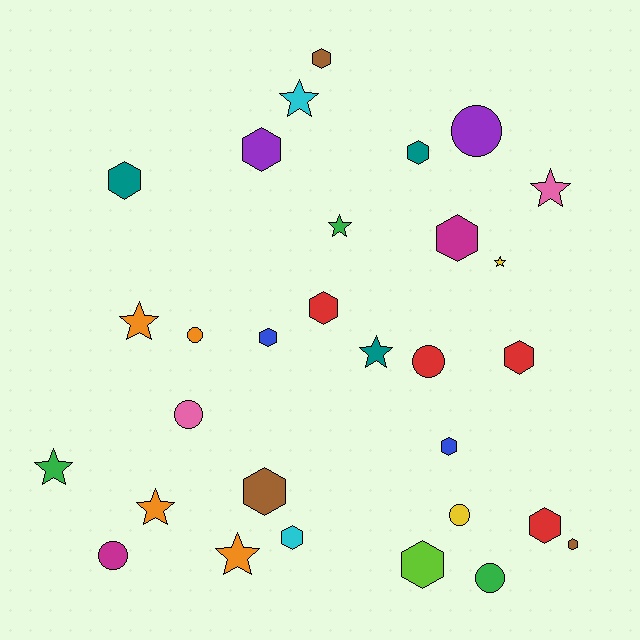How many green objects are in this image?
There are 3 green objects.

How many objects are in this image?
There are 30 objects.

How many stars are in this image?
There are 9 stars.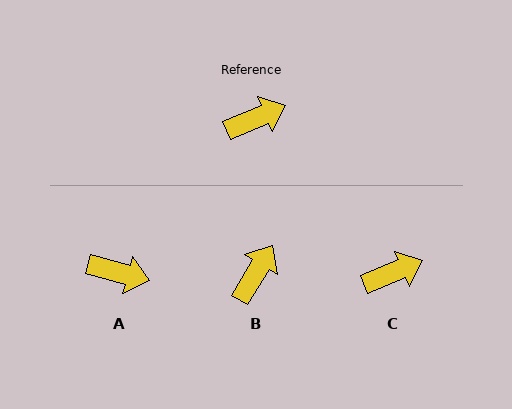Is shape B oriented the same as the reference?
No, it is off by about 36 degrees.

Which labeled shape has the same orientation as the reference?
C.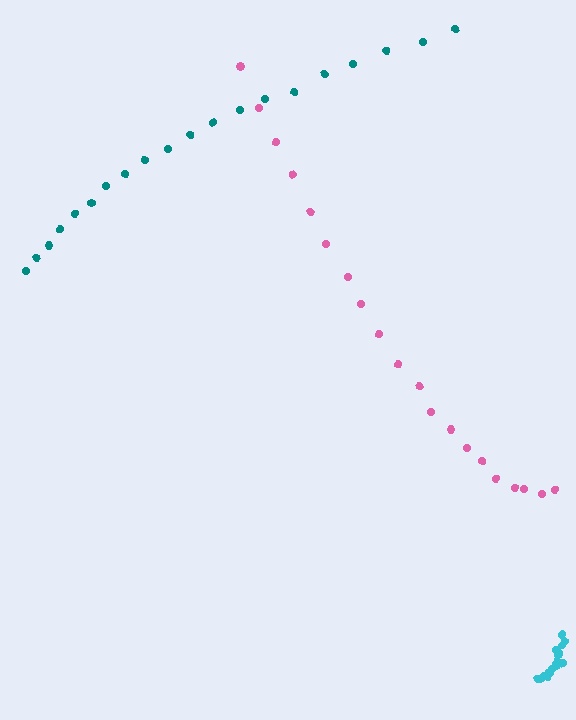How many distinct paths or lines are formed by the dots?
There are 3 distinct paths.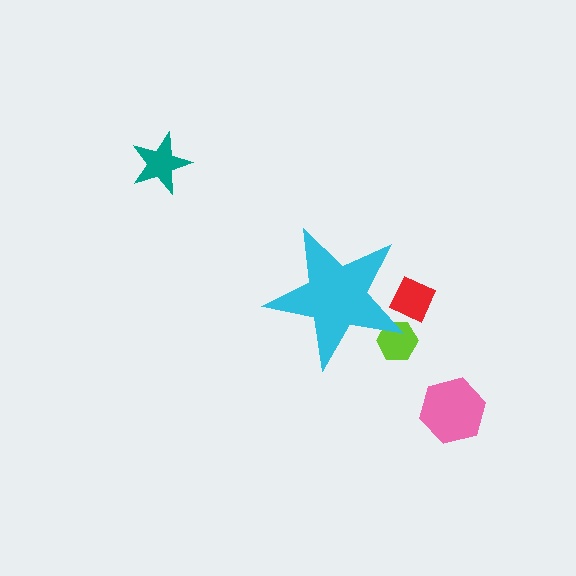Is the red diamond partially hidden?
Yes, the red diamond is partially hidden behind the cyan star.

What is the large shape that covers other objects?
A cyan star.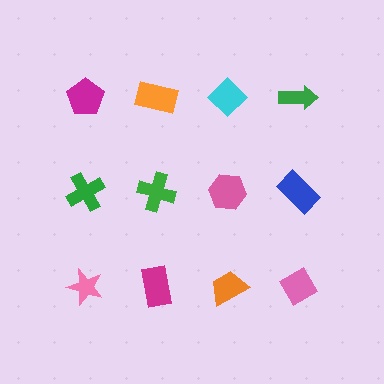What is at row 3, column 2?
A magenta rectangle.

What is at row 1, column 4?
A green arrow.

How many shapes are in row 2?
4 shapes.